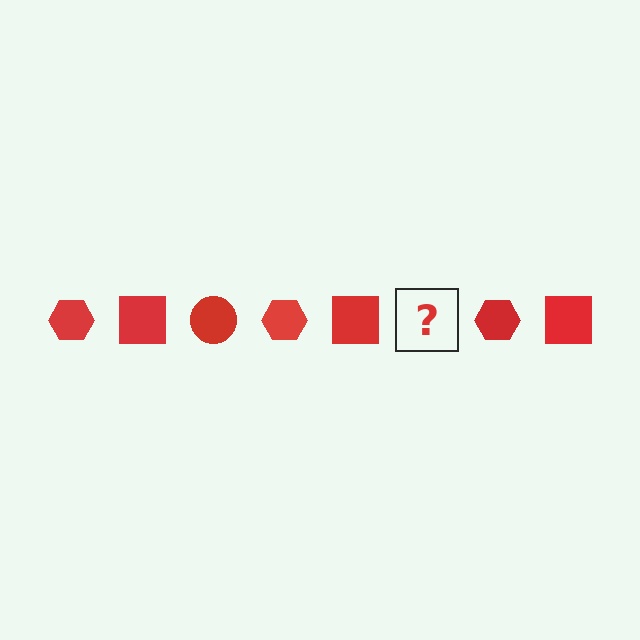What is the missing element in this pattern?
The missing element is a red circle.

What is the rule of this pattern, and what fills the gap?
The rule is that the pattern cycles through hexagon, square, circle shapes in red. The gap should be filled with a red circle.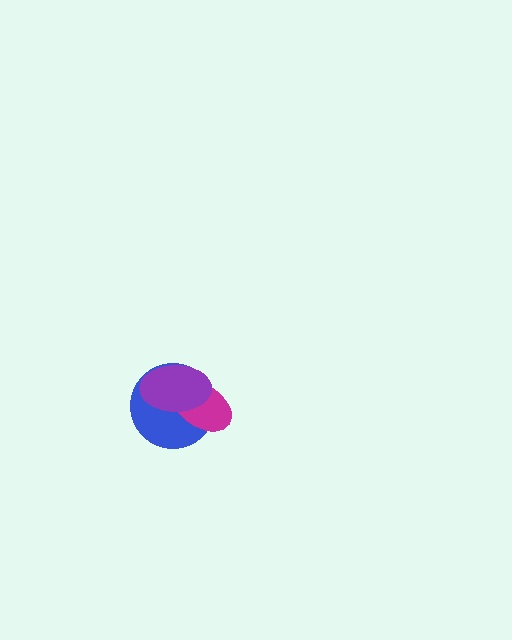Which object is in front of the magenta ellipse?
The purple ellipse is in front of the magenta ellipse.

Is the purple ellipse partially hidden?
No, no other shape covers it.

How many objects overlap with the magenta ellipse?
2 objects overlap with the magenta ellipse.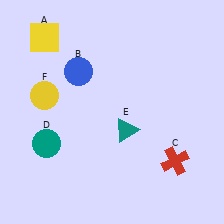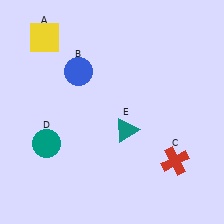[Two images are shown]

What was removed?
The yellow circle (F) was removed in Image 2.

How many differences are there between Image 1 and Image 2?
There is 1 difference between the two images.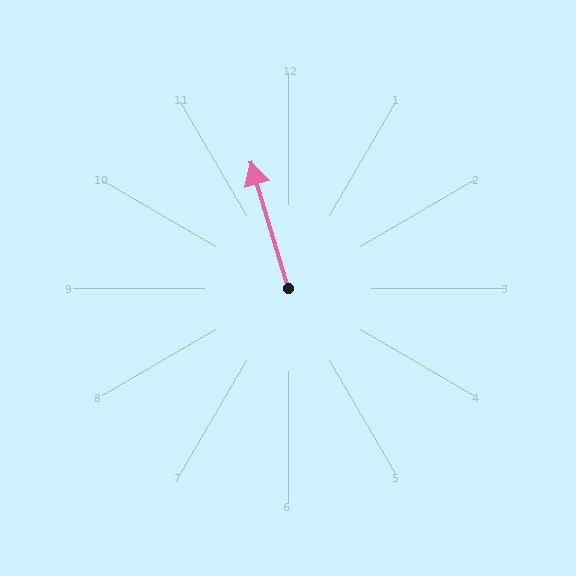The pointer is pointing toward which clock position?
Roughly 11 o'clock.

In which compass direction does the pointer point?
North.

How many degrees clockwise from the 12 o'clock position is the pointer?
Approximately 344 degrees.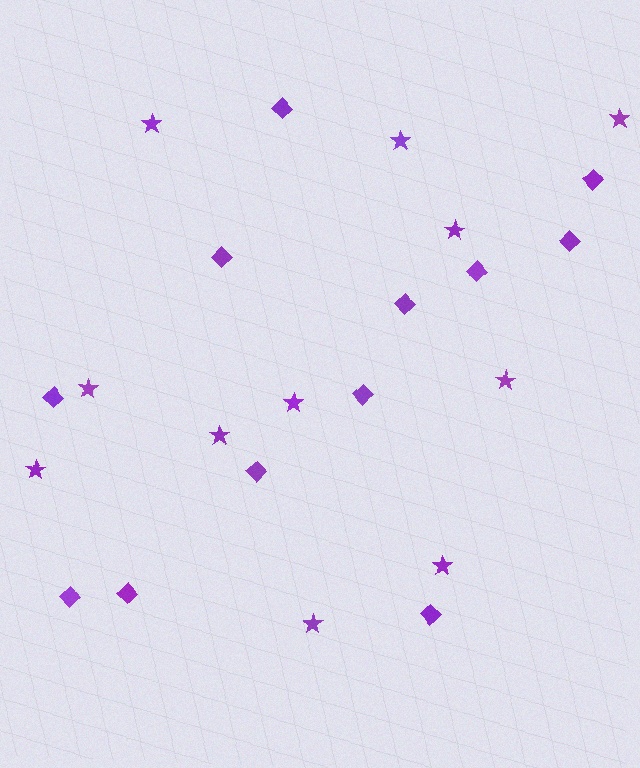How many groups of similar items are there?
There are 2 groups: one group of stars (11) and one group of diamonds (12).